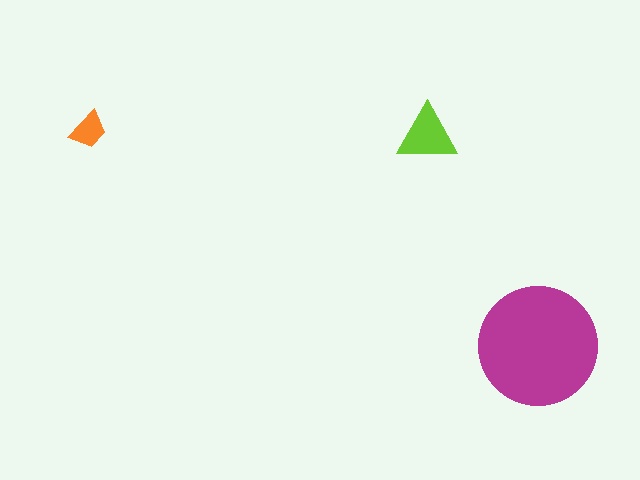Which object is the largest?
The magenta circle.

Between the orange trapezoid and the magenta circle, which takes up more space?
The magenta circle.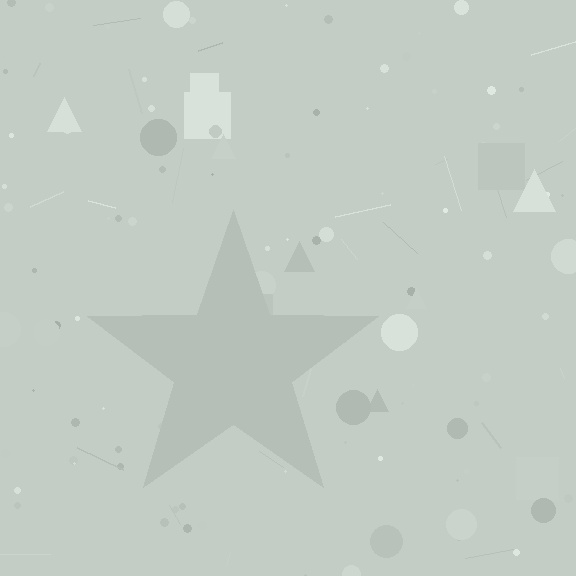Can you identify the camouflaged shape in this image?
The camouflaged shape is a star.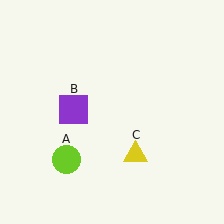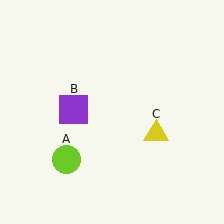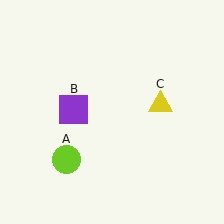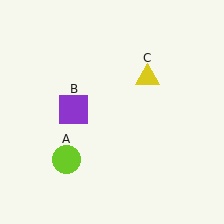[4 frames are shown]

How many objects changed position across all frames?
1 object changed position: yellow triangle (object C).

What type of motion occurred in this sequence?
The yellow triangle (object C) rotated counterclockwise around the center of the scene.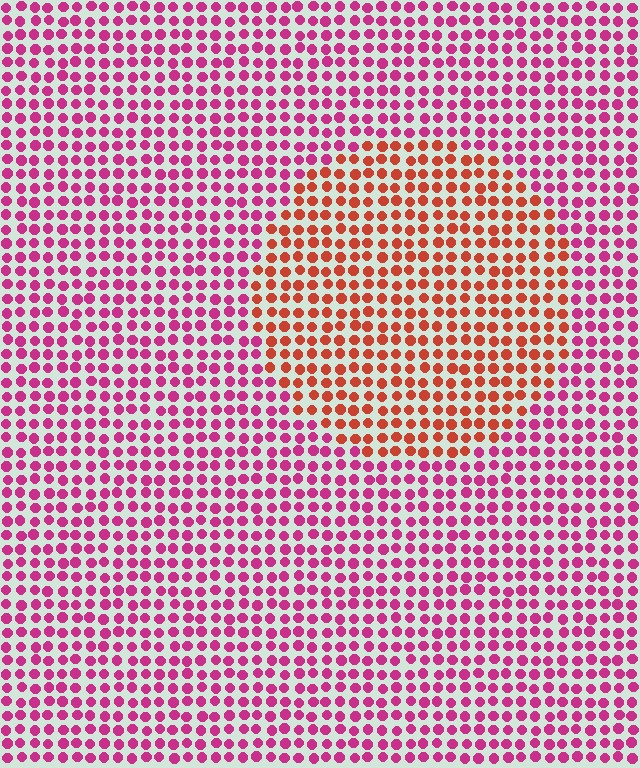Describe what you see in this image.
The image is filled with small magenta elements in a uniform arrangement. A circle-shaped region is visible where the elements are tinted to a slightly different hue, forming a subtle color boundary.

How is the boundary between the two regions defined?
The boundary is defined purely by a slight shift in hue (about 42 degrees). Spacing, size, and orientation are identical on both sides.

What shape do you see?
I see a circle.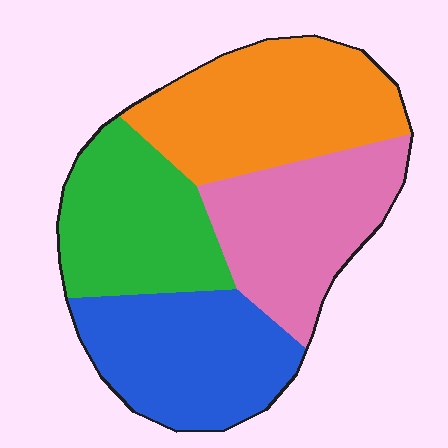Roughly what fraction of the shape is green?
Green covers 23% of the shape.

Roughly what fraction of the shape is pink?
Pink takes up about one quarter (1/4) of the shape.